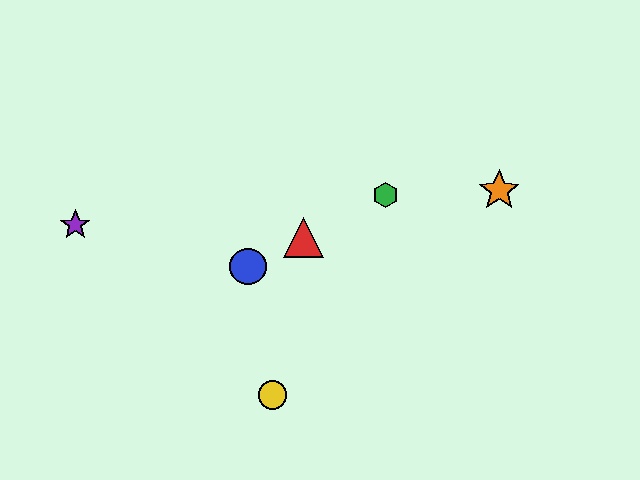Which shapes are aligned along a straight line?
The red triangle, the blue circle, the green hexagon are aligned along a straight line.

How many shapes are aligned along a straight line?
3 shapes (the red triangle, the blue circle, the green hexagon) are aligned along a straight line.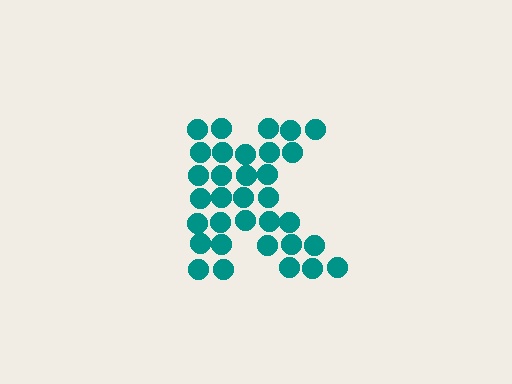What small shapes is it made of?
It is made of small circles.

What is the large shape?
The large shape is the letter K.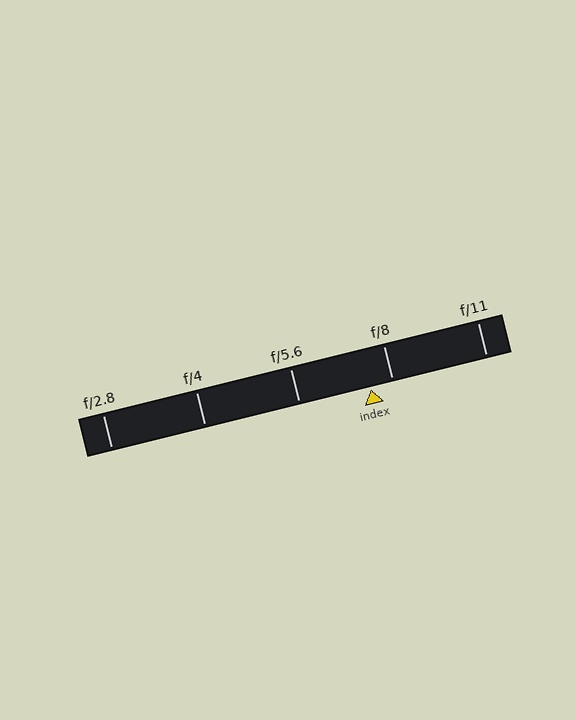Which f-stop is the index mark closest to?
The index mark is closest to f/8.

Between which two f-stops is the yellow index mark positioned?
The index mark is between f/5.6 and f/8.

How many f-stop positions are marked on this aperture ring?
There are 5 f-stop positions marked.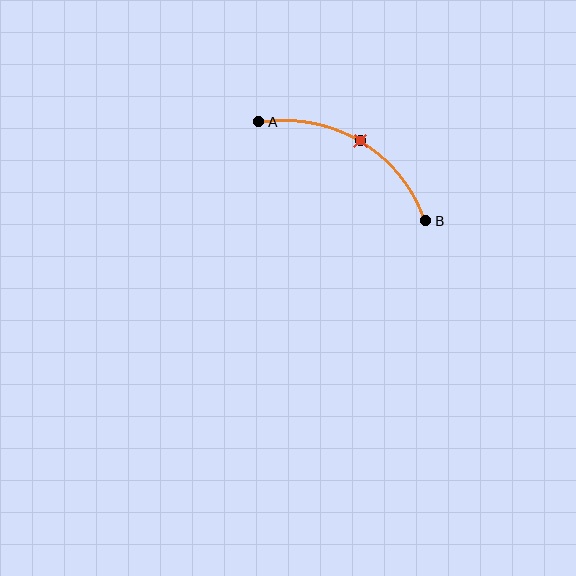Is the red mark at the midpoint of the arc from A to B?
Yes. The red mark lies on the arc at equal arc-length from both A and B — it is the arc midpoint.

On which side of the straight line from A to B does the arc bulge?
The arc bulges above the straight line connecting A and B.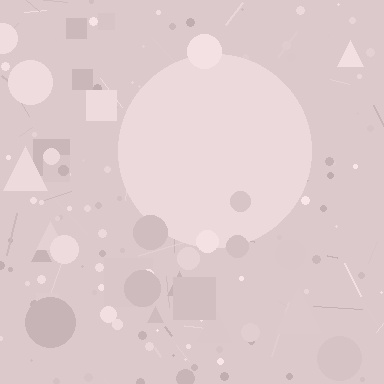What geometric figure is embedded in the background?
A circle is embedded in the background.